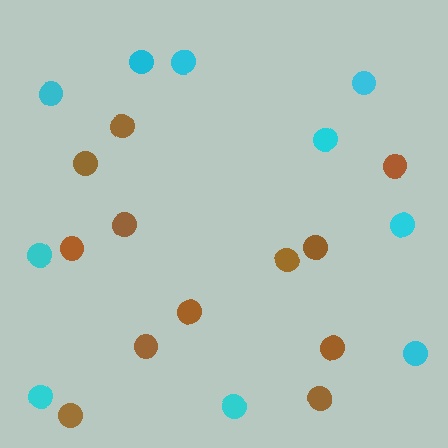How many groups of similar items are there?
There are 2 groups: one group of brown circles (12) and one group of cyan circles (10).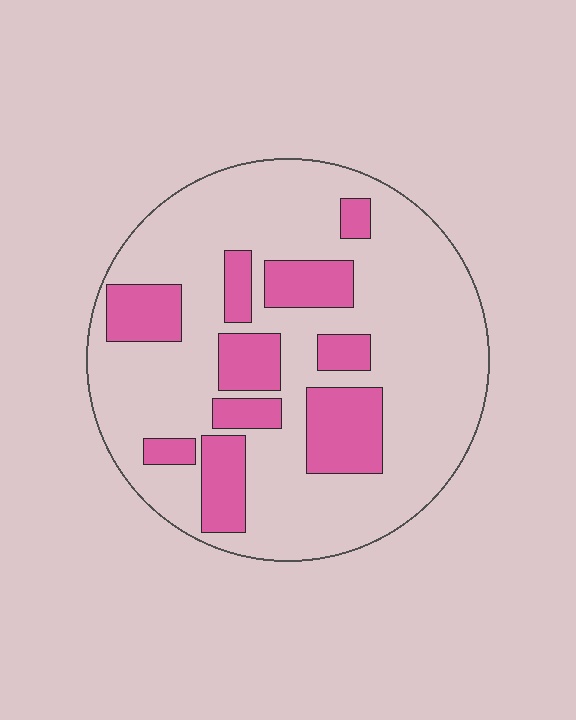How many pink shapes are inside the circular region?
10.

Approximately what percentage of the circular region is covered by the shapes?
Approximately 25%.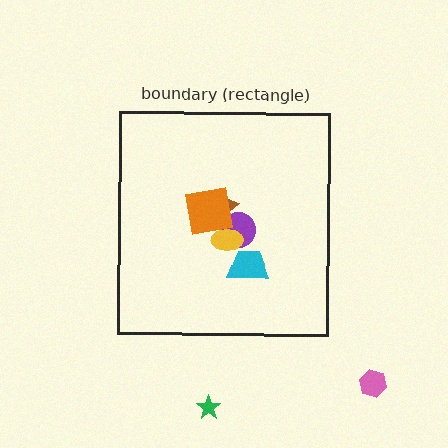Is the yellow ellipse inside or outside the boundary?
Inside.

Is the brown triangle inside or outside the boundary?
Inside.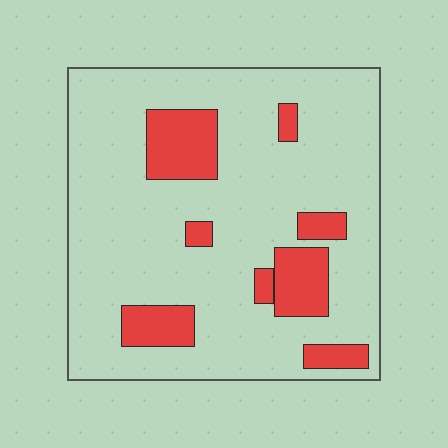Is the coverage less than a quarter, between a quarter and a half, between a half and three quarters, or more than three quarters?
Less than a quarter.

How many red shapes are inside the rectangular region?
8.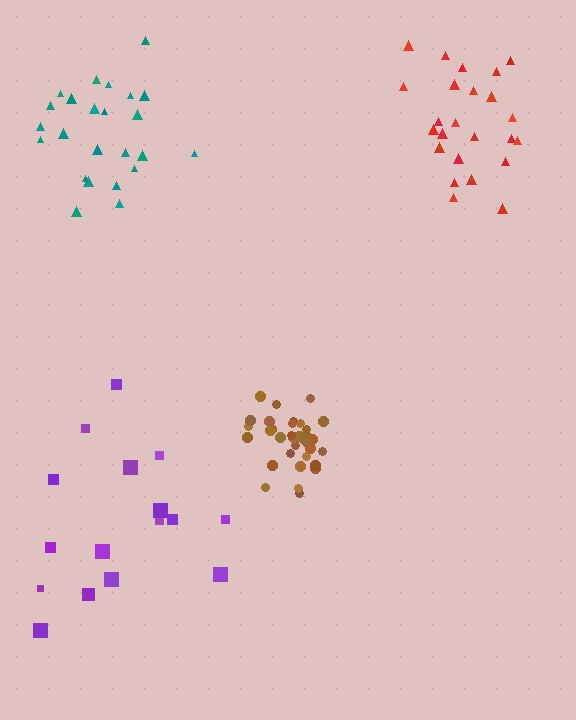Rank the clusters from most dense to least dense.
brown, red, teal, purple.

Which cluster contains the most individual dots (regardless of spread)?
Brown (34).